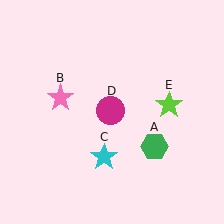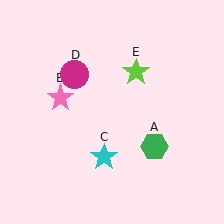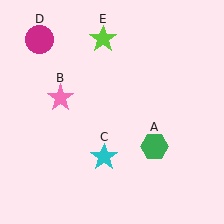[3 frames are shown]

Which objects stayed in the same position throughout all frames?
Green hexagon (object A) and pink star (object B) and cyan star (object C) remained stationary.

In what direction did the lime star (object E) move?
The lime star (object E) moved up and to the left.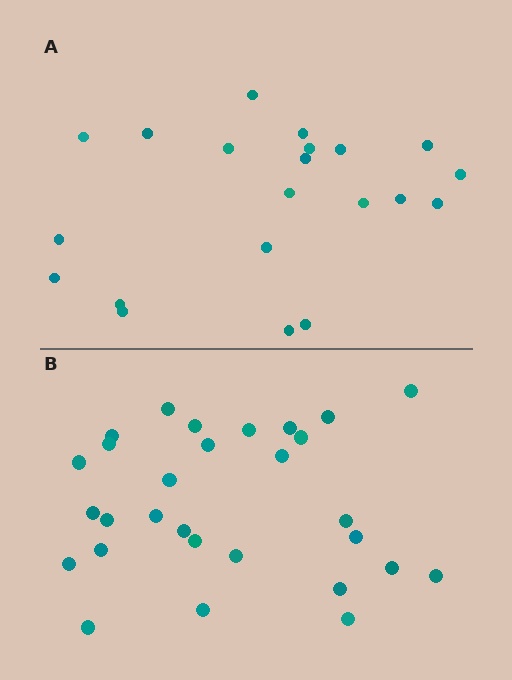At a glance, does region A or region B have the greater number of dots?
Region B (the bottom region) has more dots.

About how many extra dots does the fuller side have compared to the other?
Region B has roughly 8 or so more dots than region A.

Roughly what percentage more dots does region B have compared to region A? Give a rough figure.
About 40% more.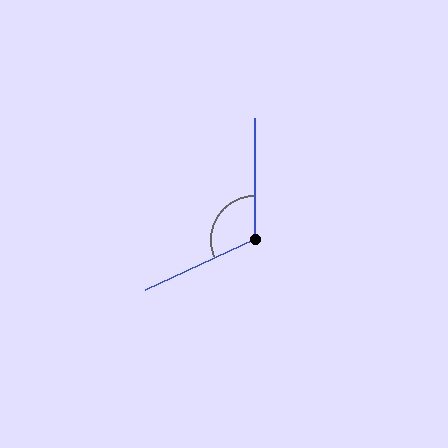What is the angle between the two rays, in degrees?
Approximately 115 degrees.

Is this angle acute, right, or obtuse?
It is obtuse.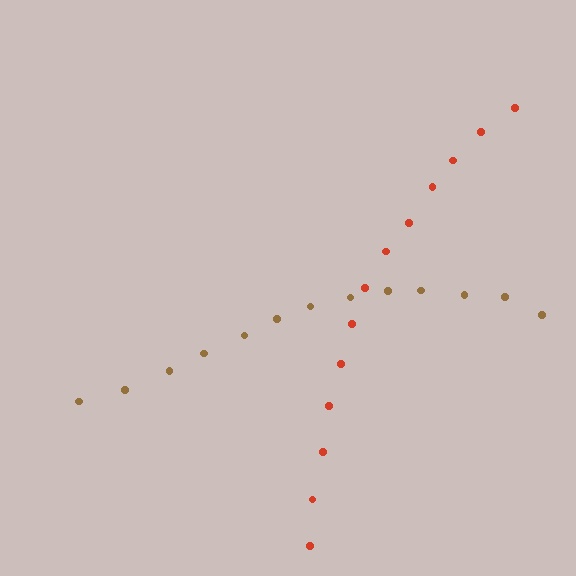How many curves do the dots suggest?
There are 2 distinct paths.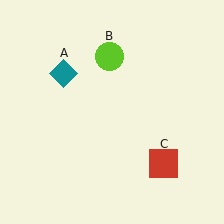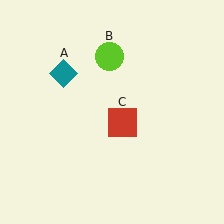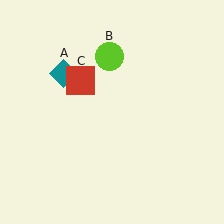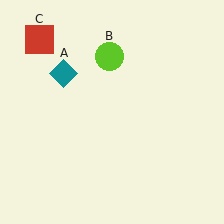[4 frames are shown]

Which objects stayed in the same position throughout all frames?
Teal diamond (object A) and lime circle (object B) remained stationary.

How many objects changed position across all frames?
1 object changed position: red square (object C).